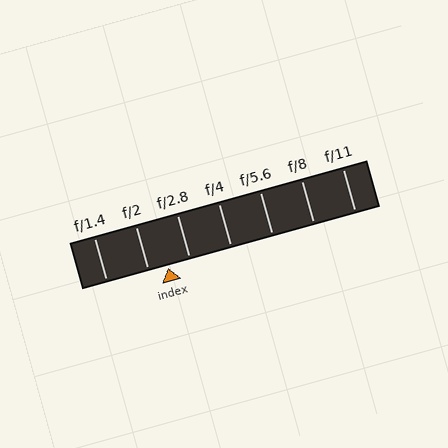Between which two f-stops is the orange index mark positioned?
The index mark is between f/2 and f/2.8.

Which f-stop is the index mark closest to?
The index mark is closest to f/2.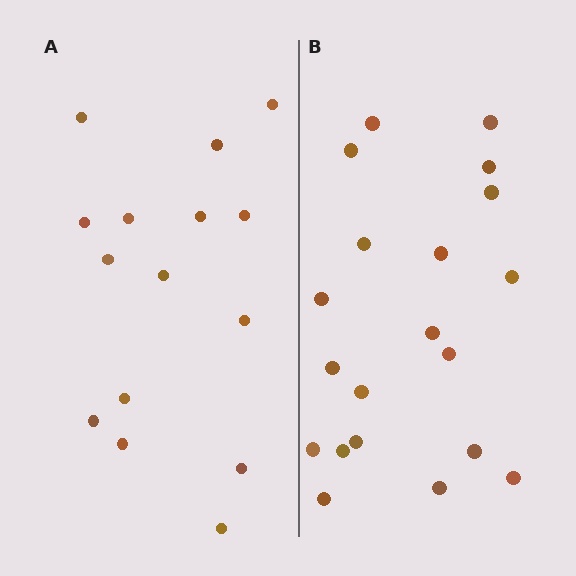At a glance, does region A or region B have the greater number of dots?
Region B (the right region) has more dots.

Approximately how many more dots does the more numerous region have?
Region B has about 5 more dots than region A.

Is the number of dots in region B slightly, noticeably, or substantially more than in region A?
Region B has noticeably more, but not dramatically so. The ratio is roughly 1.3 to 1.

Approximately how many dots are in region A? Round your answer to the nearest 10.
About 20 dots. (The exact count is 15, which rounds to 20.)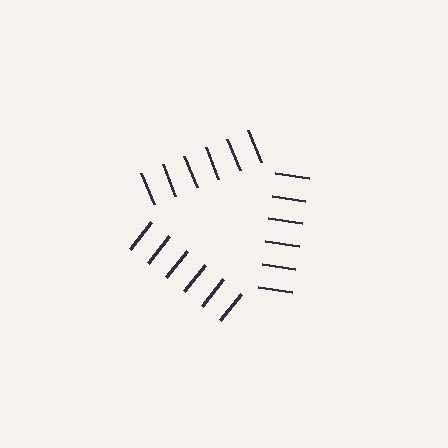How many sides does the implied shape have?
3 sides — the line-ends trace a triangle.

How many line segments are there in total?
18 — 6 along each of the 3 edges.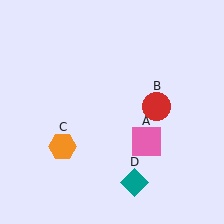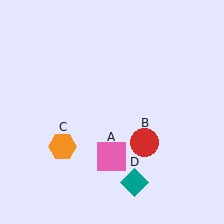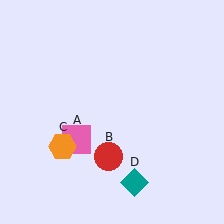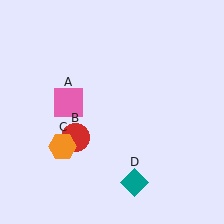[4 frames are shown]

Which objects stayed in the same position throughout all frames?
Orange hexagon (object C) and teal diamond (object D) remained stationary.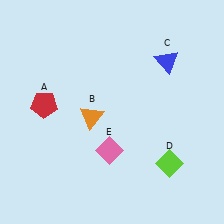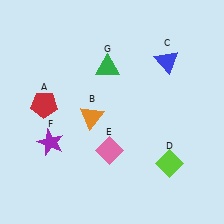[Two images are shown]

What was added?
A purple star (F), a green triangle (G) were added in Image 2.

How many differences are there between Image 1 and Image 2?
There are 2 differences between the two images.